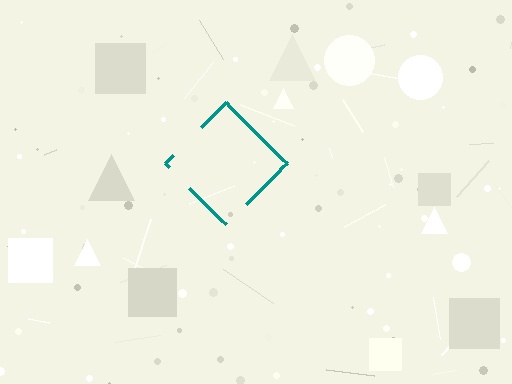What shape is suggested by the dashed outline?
The dashed outline suggests a diamond.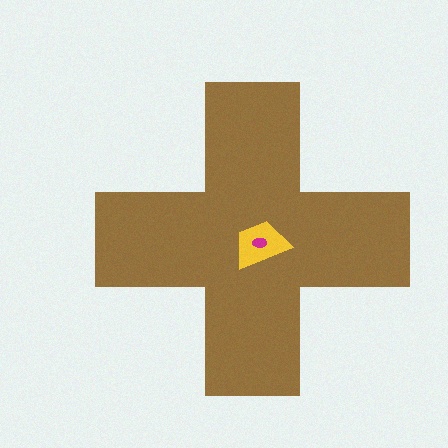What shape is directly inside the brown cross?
The yellow trapezoid.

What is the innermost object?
The magenta ellipse.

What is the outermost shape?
The brown cross.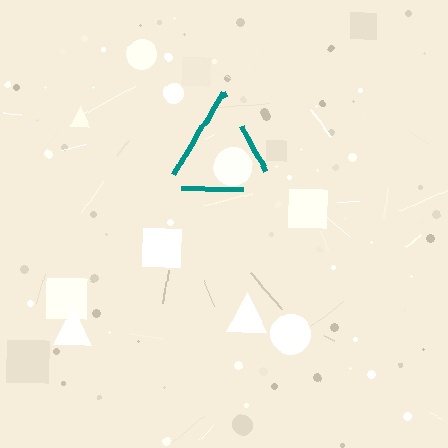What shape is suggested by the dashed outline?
The dashed outline suggests a triangle.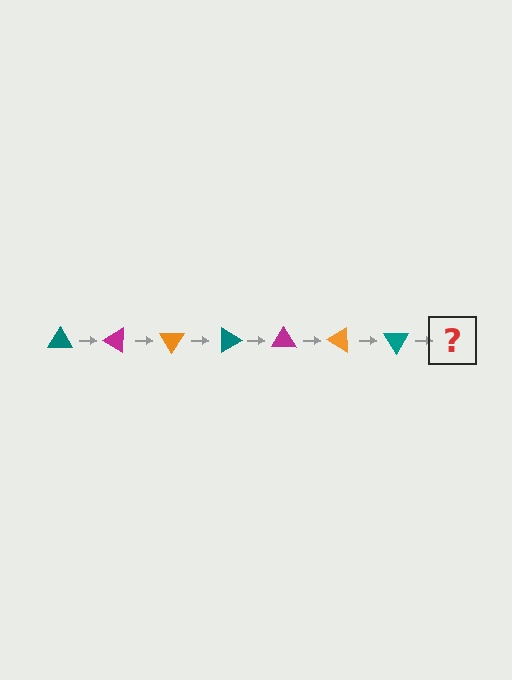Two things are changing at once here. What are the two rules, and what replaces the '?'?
The two rules are that it rotates 30 degrees each step and the color cycles through teal, magenta, and orange. The '?' should be a magenta triangle, rotated 210 degrees from the start.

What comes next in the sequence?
The next element should be a magenta triangle, rotated 210 degrees from the start.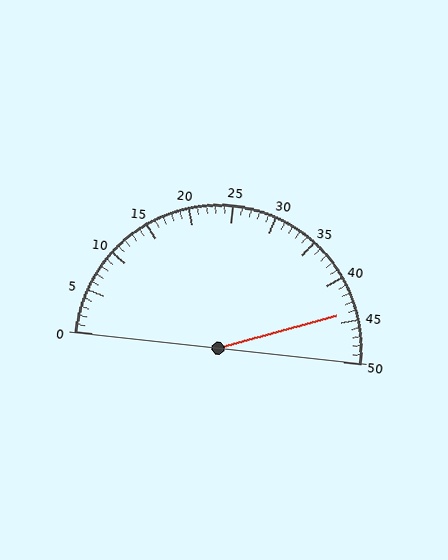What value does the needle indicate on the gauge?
The needle indicates approximately 44.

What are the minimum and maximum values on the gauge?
The gauge ranges from 0 to 50.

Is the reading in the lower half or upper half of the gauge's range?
The reading is in the upper half of the range (0 to 50).